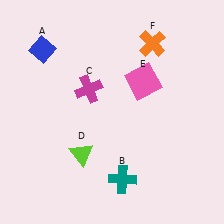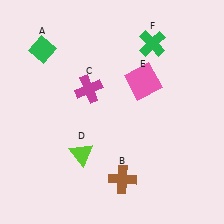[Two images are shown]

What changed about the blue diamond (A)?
In Image 1, A is blue. In Image 2, it changed to green.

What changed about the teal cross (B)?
In Image 1, B is teal. In Image 2, it changed to brown.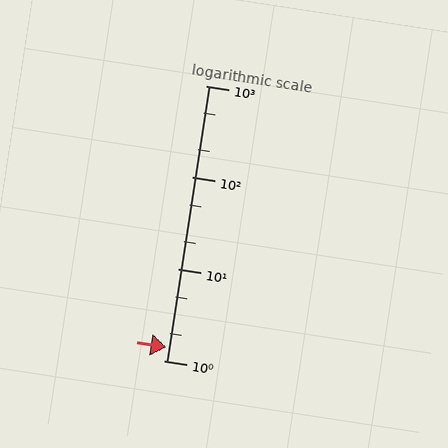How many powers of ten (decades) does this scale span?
The scale spans 3 decades, from 1 to 1000.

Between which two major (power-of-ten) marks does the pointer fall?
The pointer is between 1 and 10.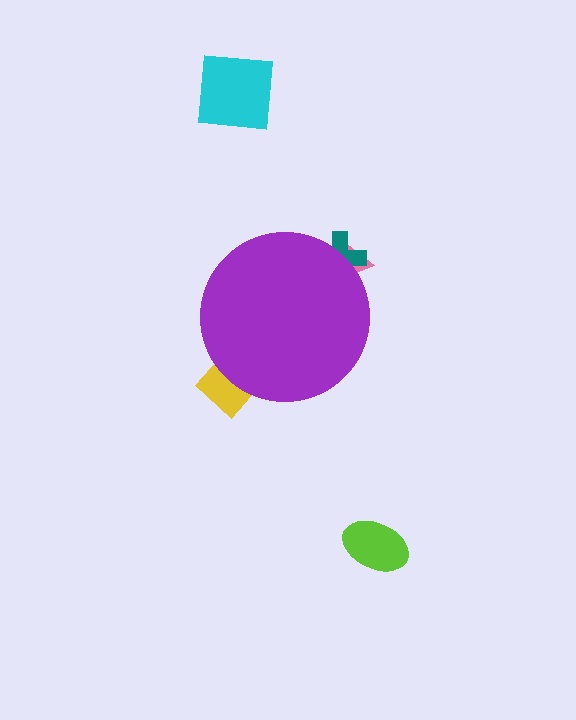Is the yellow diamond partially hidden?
Yes, the yellow diamond is partially hidden behind the purple circle.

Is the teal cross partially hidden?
Yes, the teal cross is partially hidden behind the purple circle.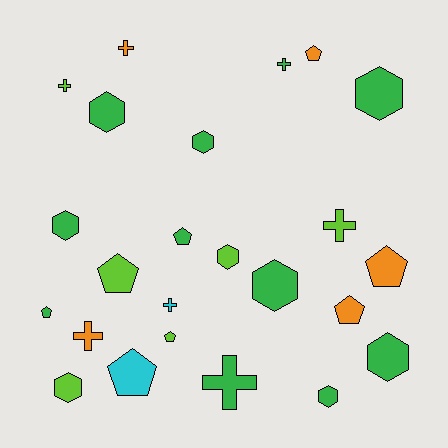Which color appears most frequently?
Green, with 11 objects.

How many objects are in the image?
There are 24 objects.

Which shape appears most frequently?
Hexagon, with 9 objects.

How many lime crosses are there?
There are 2 lime crosses.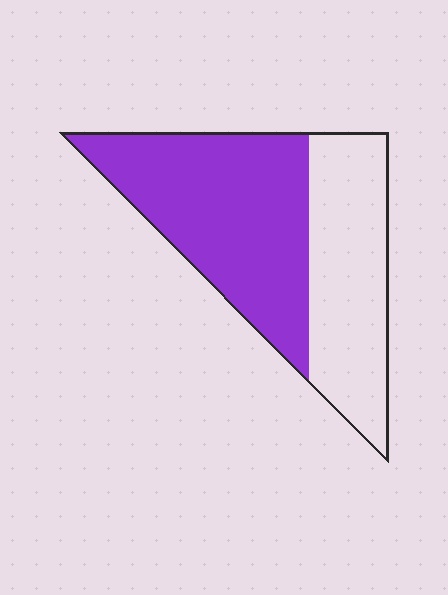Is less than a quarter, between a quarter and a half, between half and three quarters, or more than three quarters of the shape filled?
Between half and three quarters.